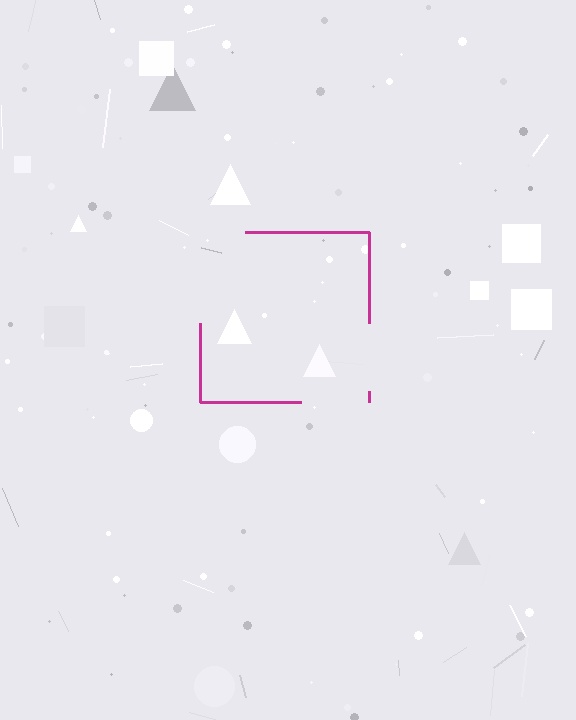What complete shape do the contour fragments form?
The contour fragments form a square.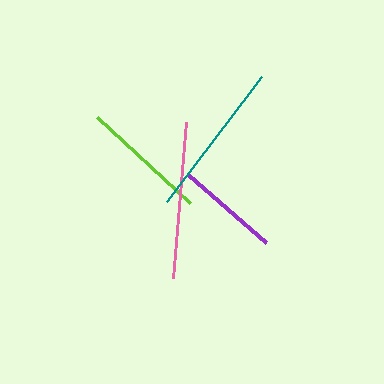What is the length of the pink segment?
The pink segment is approximately 156 pixels long.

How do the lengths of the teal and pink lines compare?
The teal and pink lines are approximately the same length.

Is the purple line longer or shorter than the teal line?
The teal line is longer than the purple line.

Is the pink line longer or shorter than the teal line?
The teal line is longer than the pink line.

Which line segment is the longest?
The teal line is the longest at approximately 157 pixels.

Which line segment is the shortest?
The purple line is the shortest at approximately 104 pixels.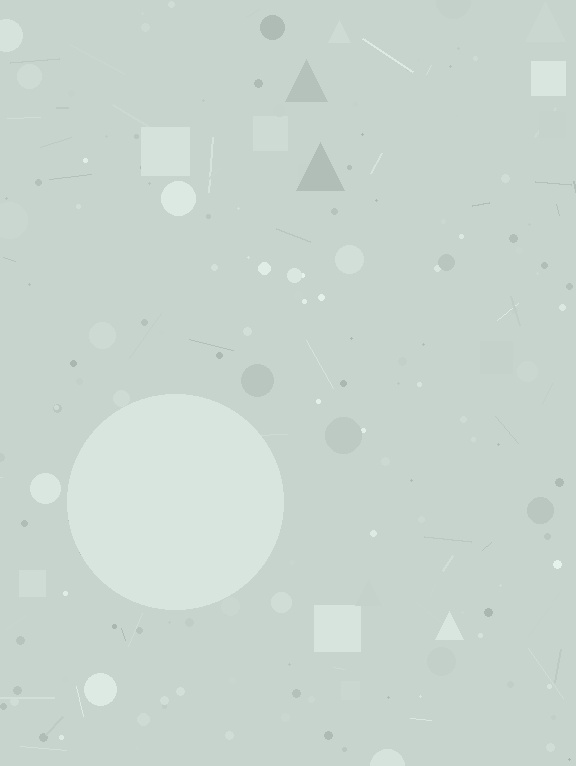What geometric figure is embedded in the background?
A circle is embedded in the background.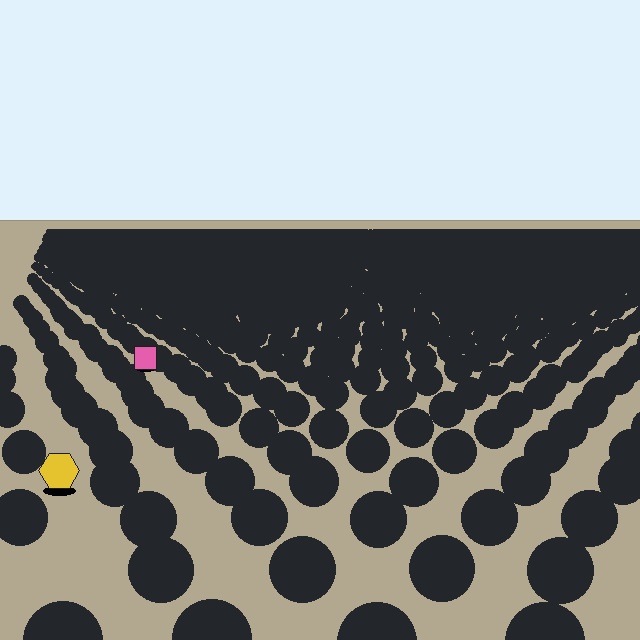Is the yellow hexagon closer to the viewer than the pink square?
Yes. The yellow hexagon is closer — you can tell from the texture gradient: the ground texture is coarser near it.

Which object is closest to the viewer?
The yellow hexagon is closest. The texture marks near it are larger and more spread out.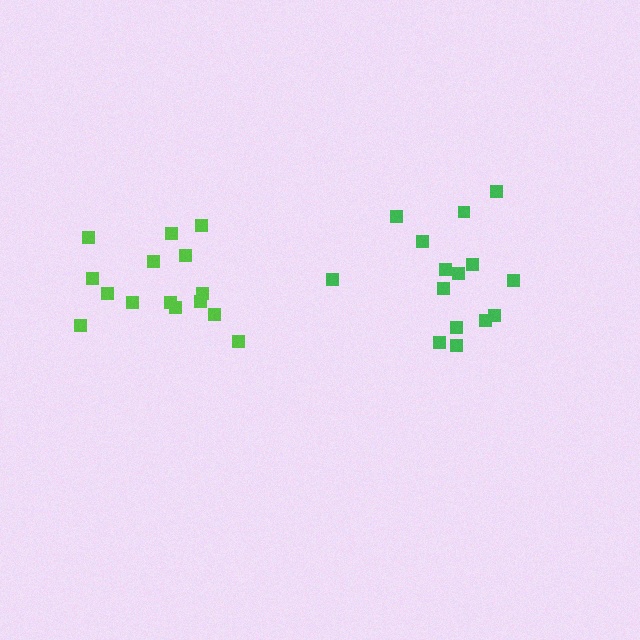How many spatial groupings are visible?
There are 2 spatial groupings.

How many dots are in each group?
Group 1: 15 dots, Group 2: 15 dots (30 total).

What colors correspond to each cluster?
The clusters are colored: green, lime.